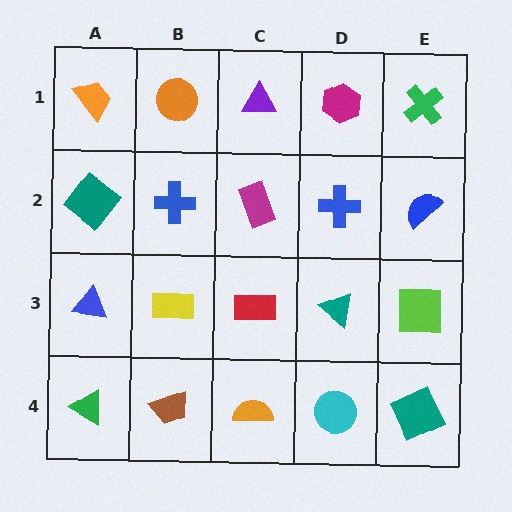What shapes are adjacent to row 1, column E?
A blue semicircle (row 2, column E), a magenta hexagon (row 1, column D).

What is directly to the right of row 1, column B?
A purple triangle.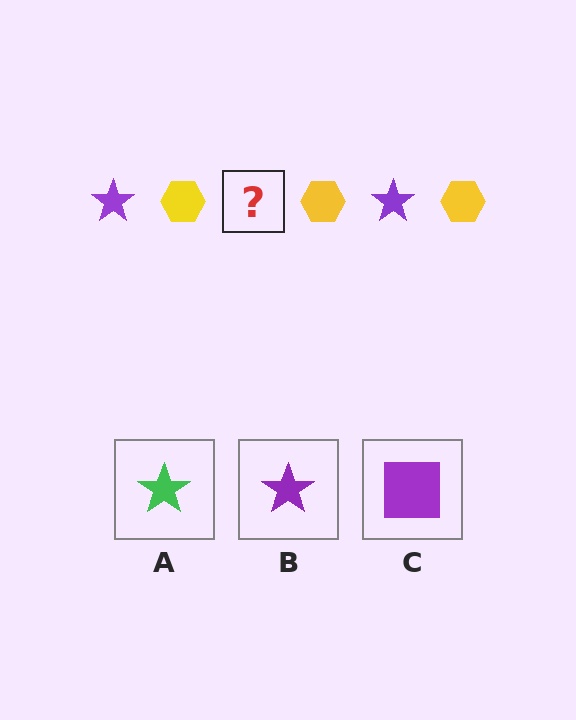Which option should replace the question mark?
Option B.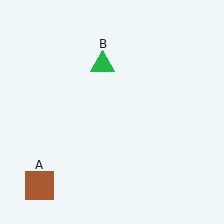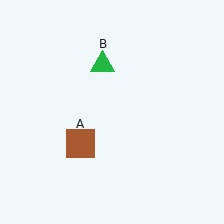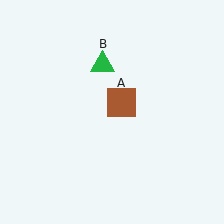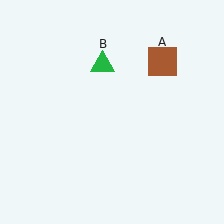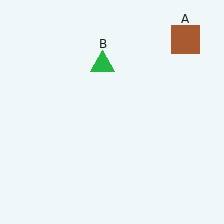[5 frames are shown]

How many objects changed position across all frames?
1 object changed position: brown square (object A).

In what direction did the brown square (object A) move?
The brown square (object A) moved up and to the right.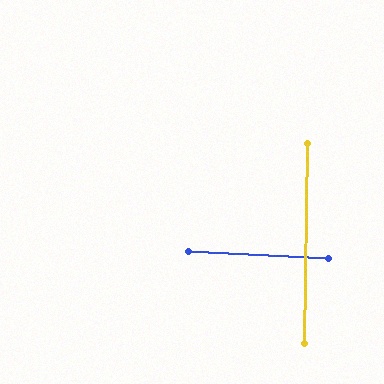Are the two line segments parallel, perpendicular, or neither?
Perpendicular — they meet at approximately 88°.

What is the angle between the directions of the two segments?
Approximately 88 degrees.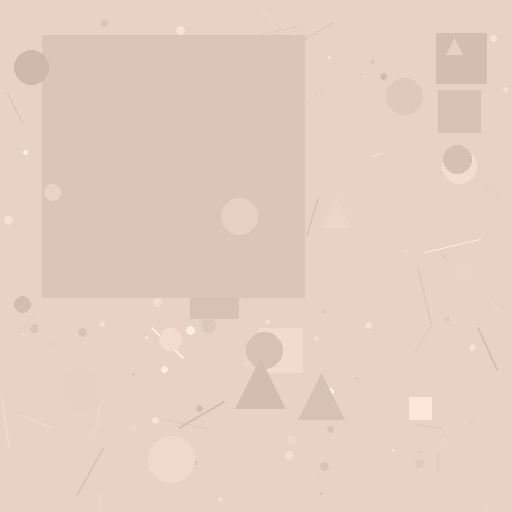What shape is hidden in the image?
A square is hidden in the image.